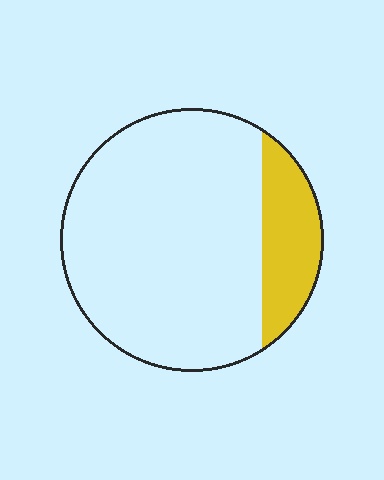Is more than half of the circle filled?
No.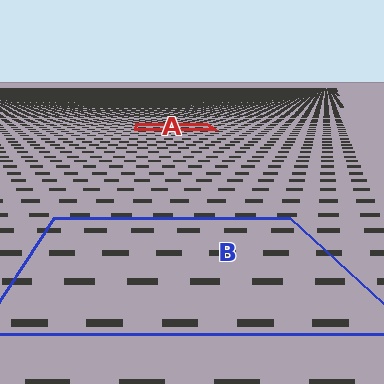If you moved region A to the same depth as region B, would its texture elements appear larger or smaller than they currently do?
They would appear larger. At a closer depth, the same texture elements are projected at a bigger on-screen size.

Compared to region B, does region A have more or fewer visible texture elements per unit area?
Region A has more texture elements per unit area — they are packed more densely because it is farther away.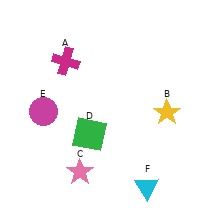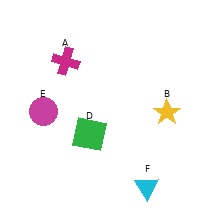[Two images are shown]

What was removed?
The pink star (C) was removed in Image 2.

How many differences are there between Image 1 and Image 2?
There is 1 difference between the two images.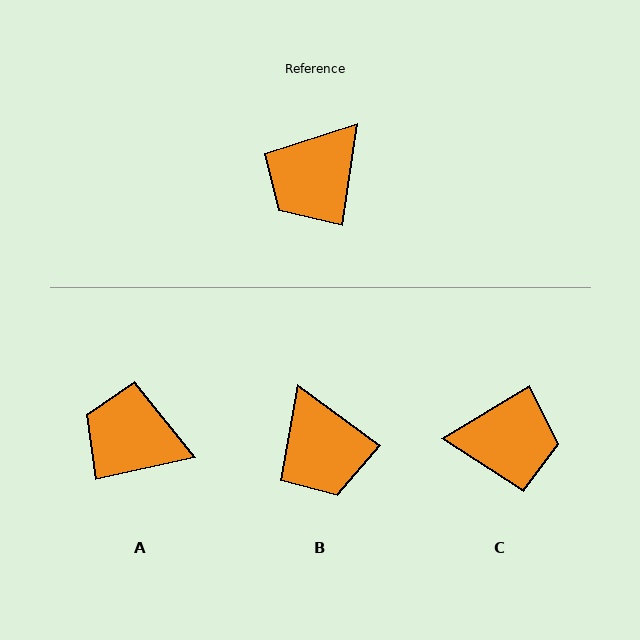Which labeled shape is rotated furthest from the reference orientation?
C, about 129 degrees away.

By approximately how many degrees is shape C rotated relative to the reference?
Approximately 129 degrees counter-clockwise.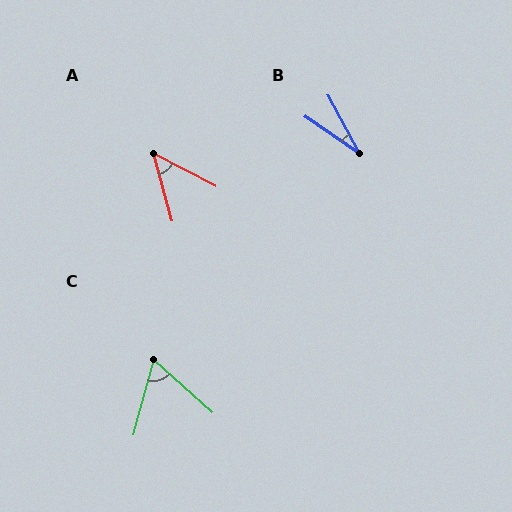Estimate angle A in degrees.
Approximately 48 degrees.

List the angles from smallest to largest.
B (27°), A (48°), C (63°).